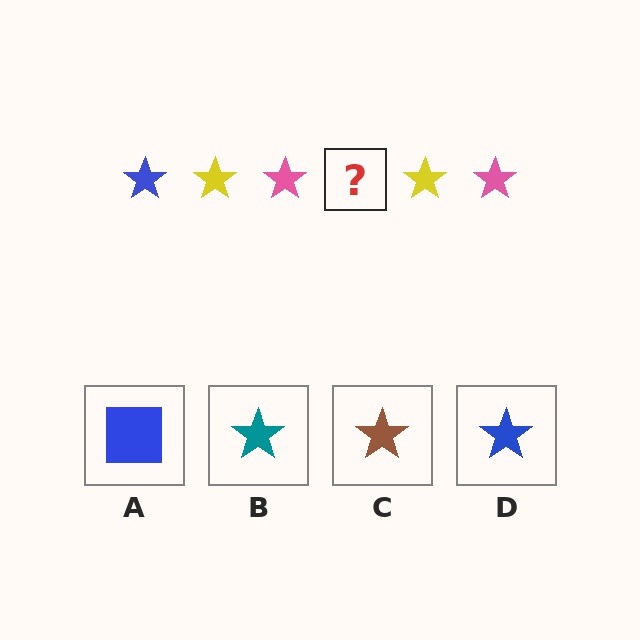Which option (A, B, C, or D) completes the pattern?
D.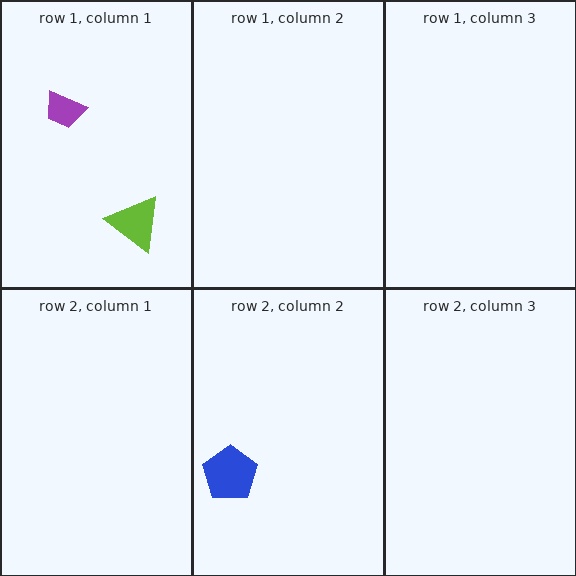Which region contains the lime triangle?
The row 1, column 1 region.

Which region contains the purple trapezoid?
The row 1, column 1 region.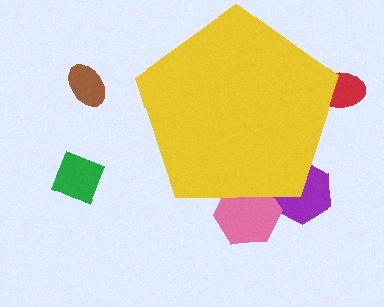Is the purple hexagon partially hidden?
Yes, the purple hexagon is partially hidden behind the yellow pentagon.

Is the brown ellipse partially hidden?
No, the brown ellipse is fully visible.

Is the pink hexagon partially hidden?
Yes, the pink hexagon is partially hidden behind the yellow pentagon.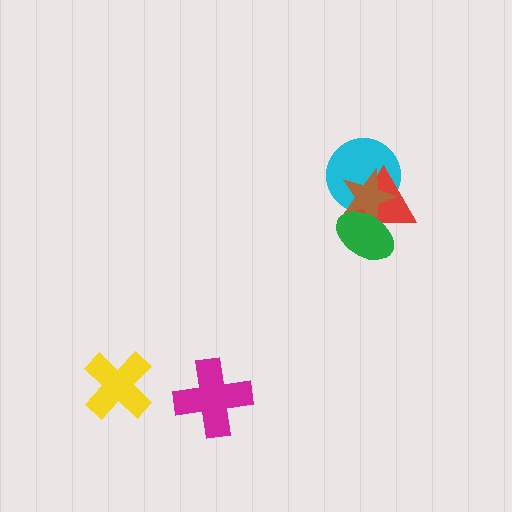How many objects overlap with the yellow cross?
0 objects overlap with the yellow cross.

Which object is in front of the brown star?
The green ellipse is in front of the brown star.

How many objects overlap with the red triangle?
3 objects overlap with the red triangle.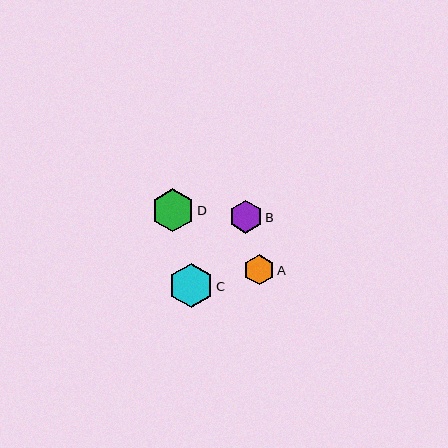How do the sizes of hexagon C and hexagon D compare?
Hexagon C and hexagon D are approximately the same size.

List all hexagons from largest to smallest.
From largest to smallest: C, D, B, A.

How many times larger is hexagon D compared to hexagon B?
Hexagon D is approximately 1.3 times the size of hexagon B.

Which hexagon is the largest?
Hexagon C is the largest with a size of approximately 44 pixels.